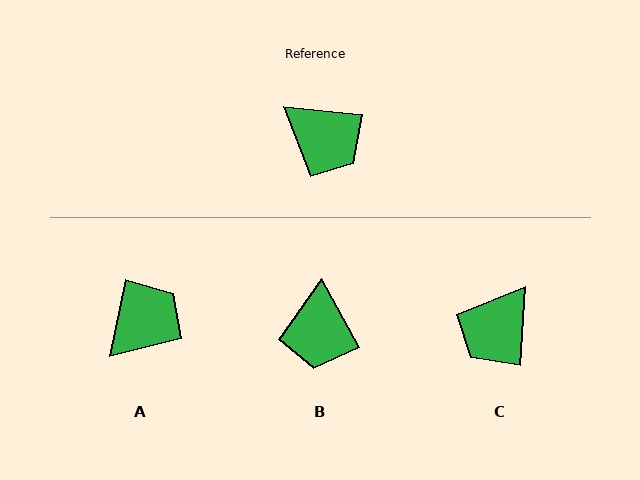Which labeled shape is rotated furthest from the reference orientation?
C, about 89 degrees away.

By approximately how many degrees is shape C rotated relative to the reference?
Approximately 89 degrees clockwise.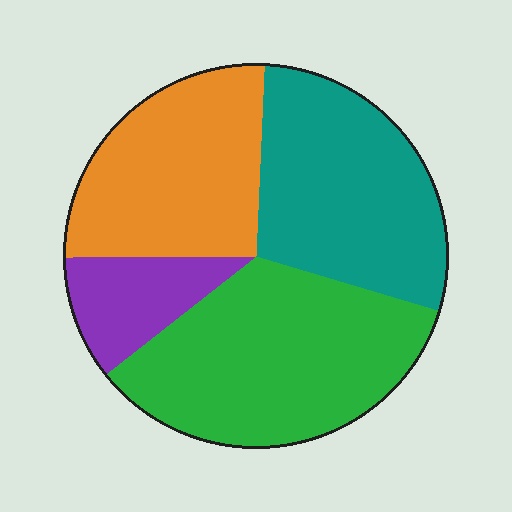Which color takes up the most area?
Green, at roughly 35%.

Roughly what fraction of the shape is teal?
Teal covers roughly 30% of the shape.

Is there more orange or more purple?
Orange.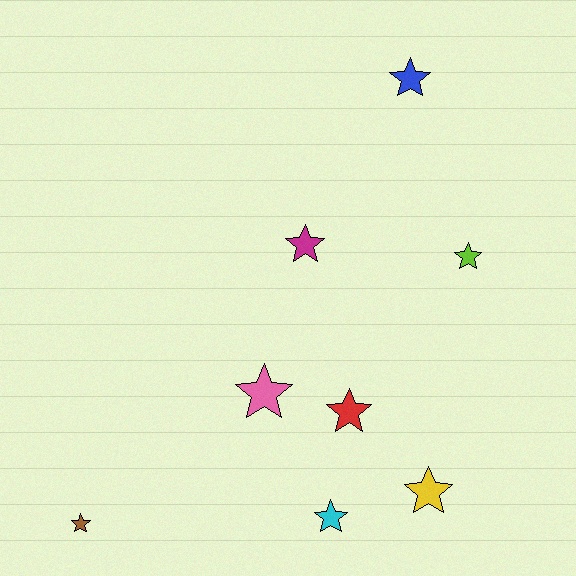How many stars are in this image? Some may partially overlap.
There are 8 stars.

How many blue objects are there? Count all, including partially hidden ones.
There is 1 blue object.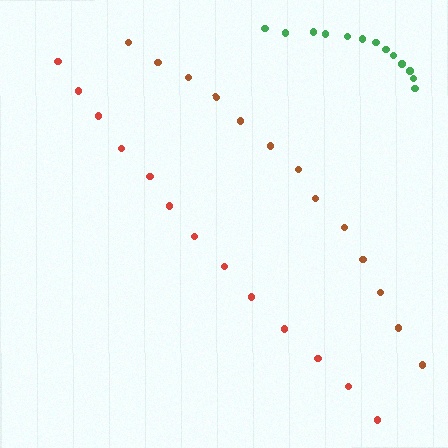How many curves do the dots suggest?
There are 3 distinct paths.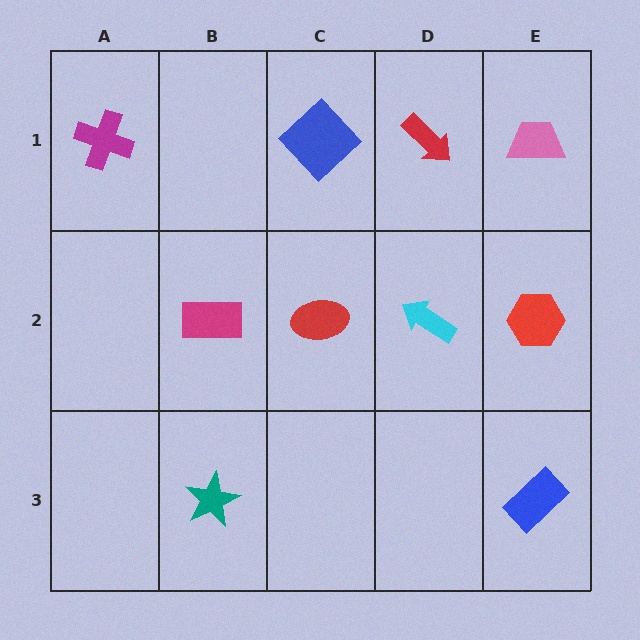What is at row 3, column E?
A blue rectangle.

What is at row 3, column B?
A teal star.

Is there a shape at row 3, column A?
No, that cell is empty.